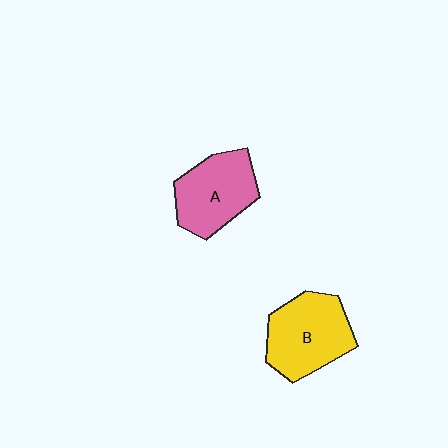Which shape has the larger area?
Shape B (yellow).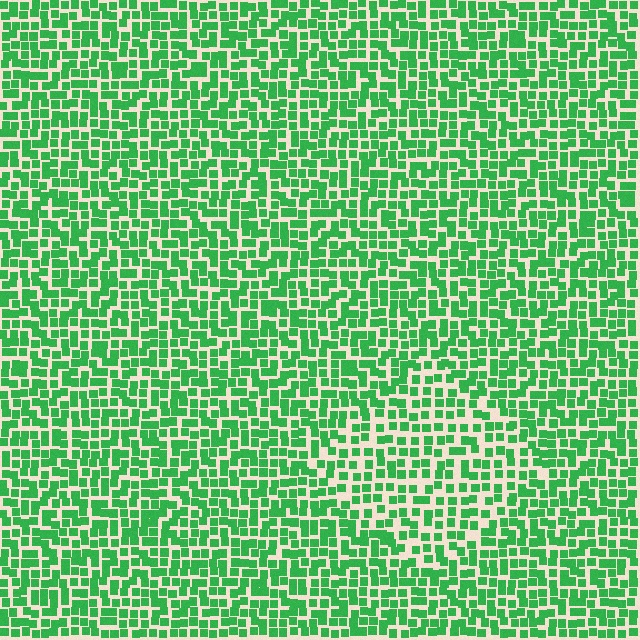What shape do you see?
I see a diamond.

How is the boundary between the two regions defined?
The boundary is defined by a change in element density (approximately 1.5x ratio). All elements are the same color, size, and shape.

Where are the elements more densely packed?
The elements are more densely packed outside the diamond boundary.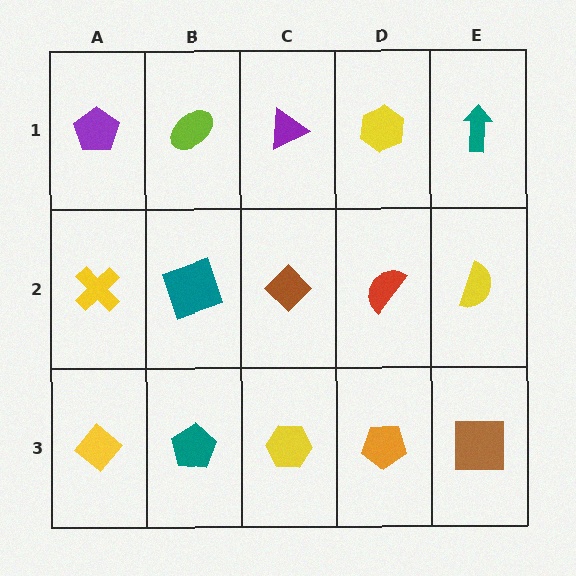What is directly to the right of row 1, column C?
A yellow hexagon.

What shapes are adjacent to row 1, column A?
A yellow cross (row 2, column A), a lime ellipse (row 1, column B).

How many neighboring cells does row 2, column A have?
3.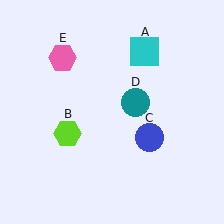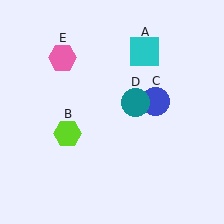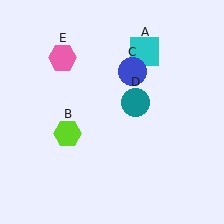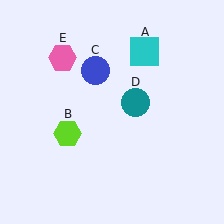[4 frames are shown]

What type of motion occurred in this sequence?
The blue circle (object C) rotated counterclockwise around the center of the scene.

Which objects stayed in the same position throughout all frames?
Cyan square (object A) and lime hexagon (object B) and teal circle (object D) and pink hexagon (object E) remained stationary.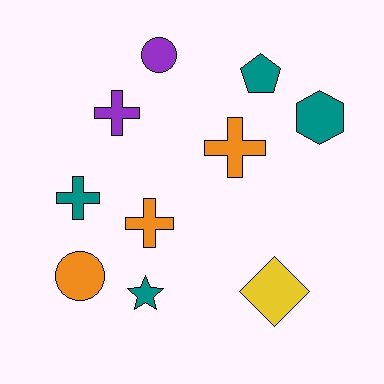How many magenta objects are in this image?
There are no magenta objects.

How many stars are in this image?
There is 1 star.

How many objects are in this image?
There are 10 objects.